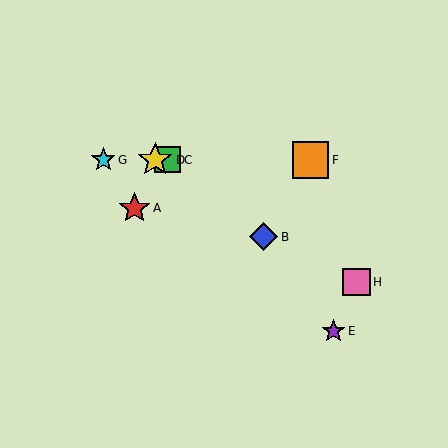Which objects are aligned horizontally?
Objects C, D, F, G are aligned horizontally.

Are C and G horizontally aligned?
Yes, both are at y≈160.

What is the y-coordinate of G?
Object G is at y≈160.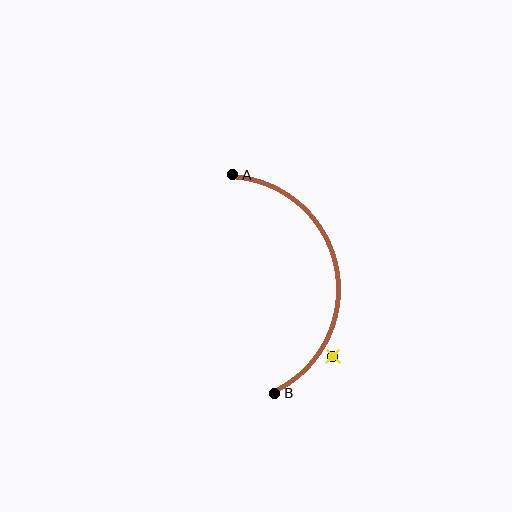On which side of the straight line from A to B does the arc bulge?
The arc bulges to the right of the straight line connecting A and B.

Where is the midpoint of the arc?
The arc midpoint is the point on the curve farthest from the straight line joining A and B. It sits to the right of that line.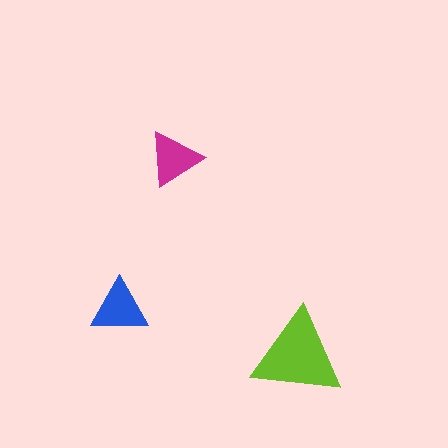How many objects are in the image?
There are 3 objects in the image.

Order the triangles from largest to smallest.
the lime one, the blue one, the magenta one.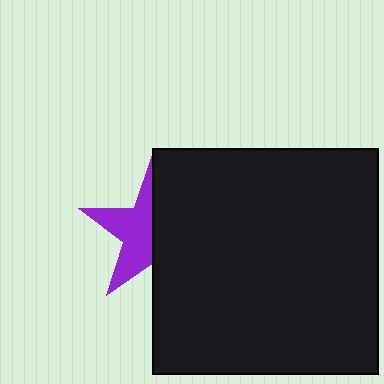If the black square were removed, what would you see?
You would see the complete purple star.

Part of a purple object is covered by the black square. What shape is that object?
It is a star.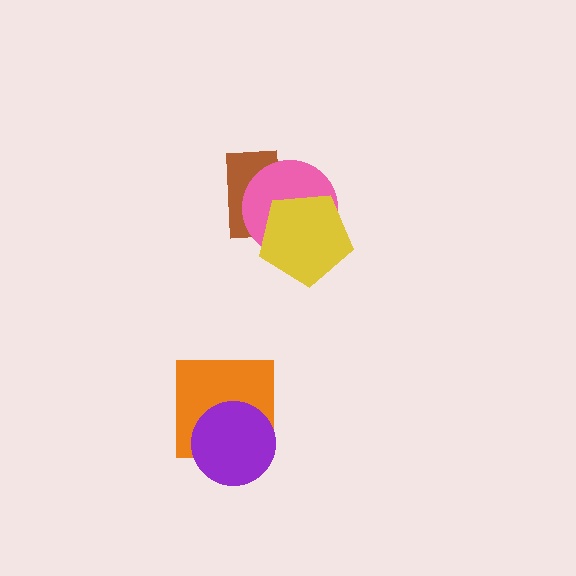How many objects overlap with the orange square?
1 object overlaps with the orange square.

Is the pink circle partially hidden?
Yes, it is partially covered by another shape.